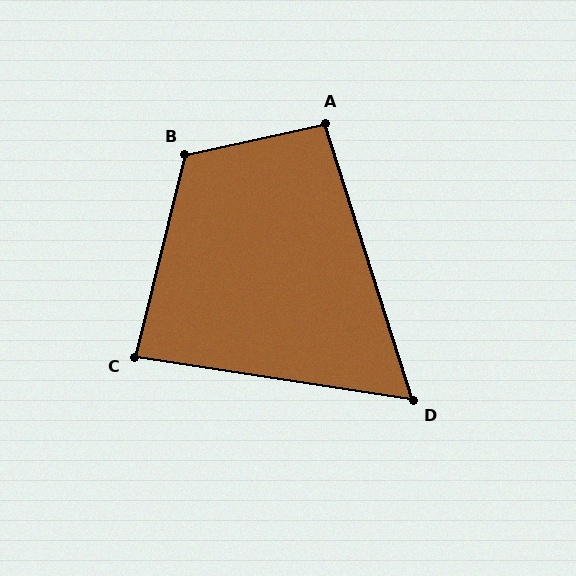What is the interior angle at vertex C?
Approximately 85 degrees (acute).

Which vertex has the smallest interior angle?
D, at approximately 64 degrees.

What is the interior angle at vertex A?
Approximately 95 degrees (obtuse).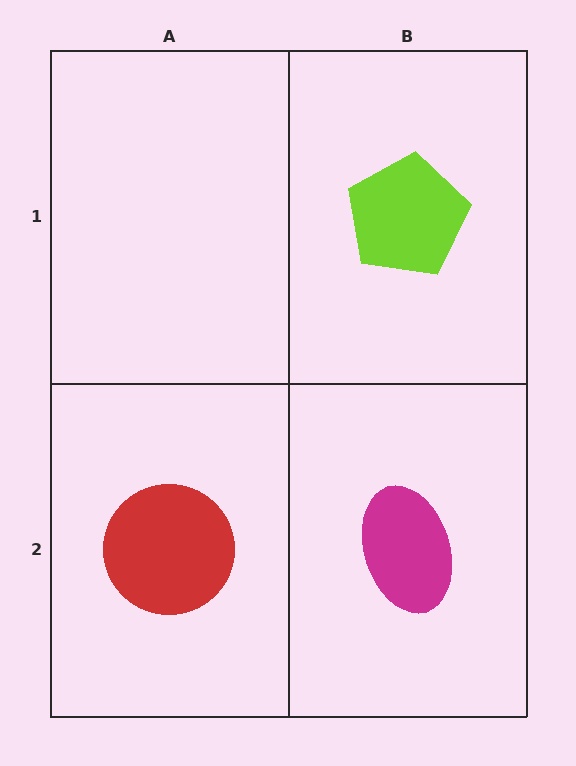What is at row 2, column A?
A red circle.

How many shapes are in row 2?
2 shapes.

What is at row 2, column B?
A magenta ellipse.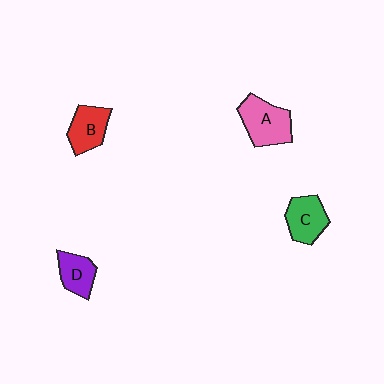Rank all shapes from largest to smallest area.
From largest to smallest: A (pink), C (green), B (red), D (purple).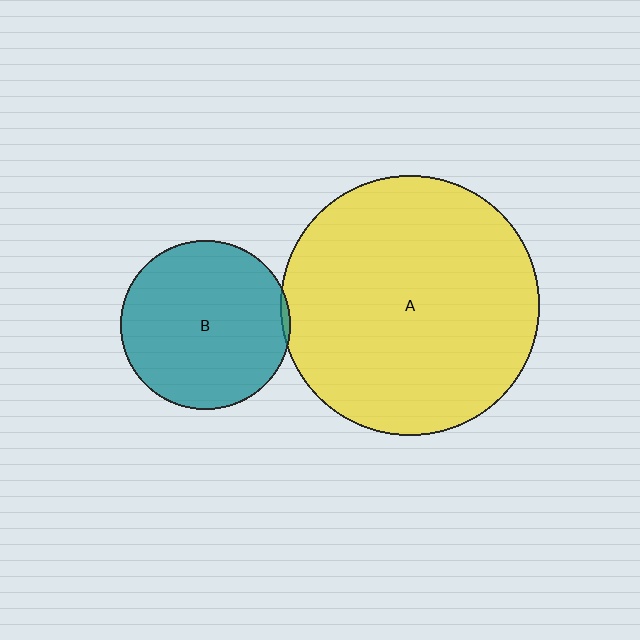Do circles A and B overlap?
Yes.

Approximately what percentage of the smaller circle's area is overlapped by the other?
Approximately 5%.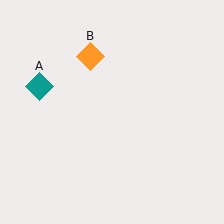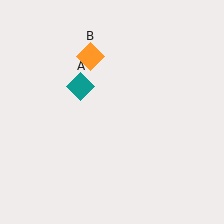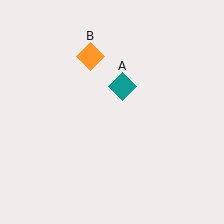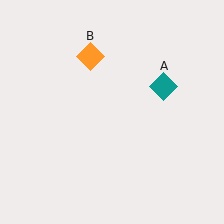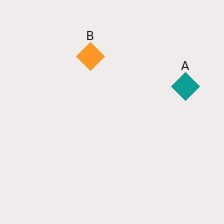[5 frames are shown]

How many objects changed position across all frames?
1 object changed position: teal diamond (object A).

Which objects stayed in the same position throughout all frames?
Orange diamond (object B) remained stationary.